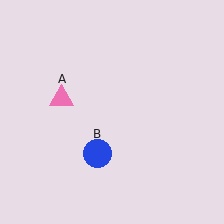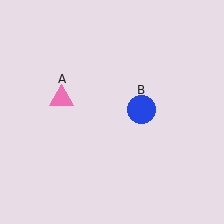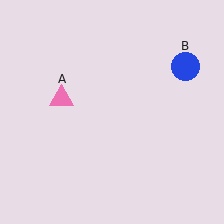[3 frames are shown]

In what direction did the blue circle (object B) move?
The blue circle (object B) moved up and to the right.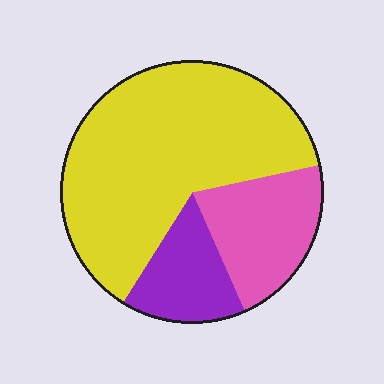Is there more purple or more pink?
Pink.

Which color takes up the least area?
Purple, at roughly 15%.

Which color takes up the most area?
Yellow, at roughly 65%.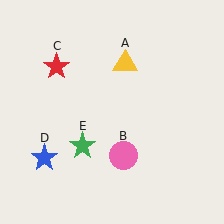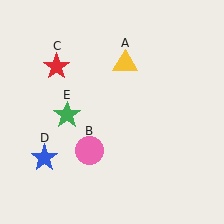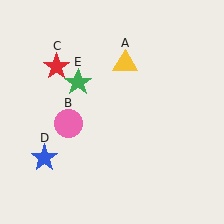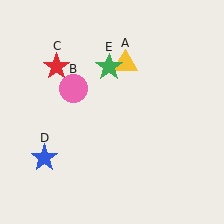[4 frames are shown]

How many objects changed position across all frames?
2 objects changed position: pink circle (object B), green star (object E).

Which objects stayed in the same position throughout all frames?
Yellow triangle (object A) and red star (object C) and blue star (object D) remained stationary.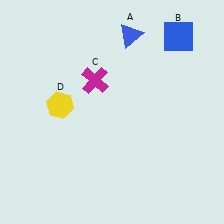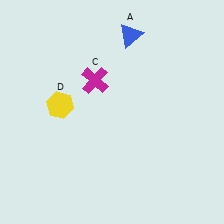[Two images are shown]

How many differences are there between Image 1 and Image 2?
There is 1 difference between the two images.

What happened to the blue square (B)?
The blue square (B) was removed in Image 2. It was in the top-right area of Image 1.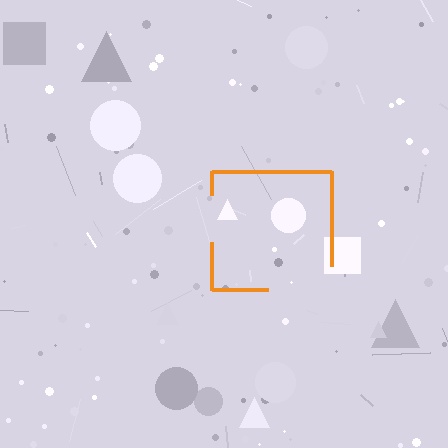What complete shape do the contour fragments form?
The contour fragments form a square.